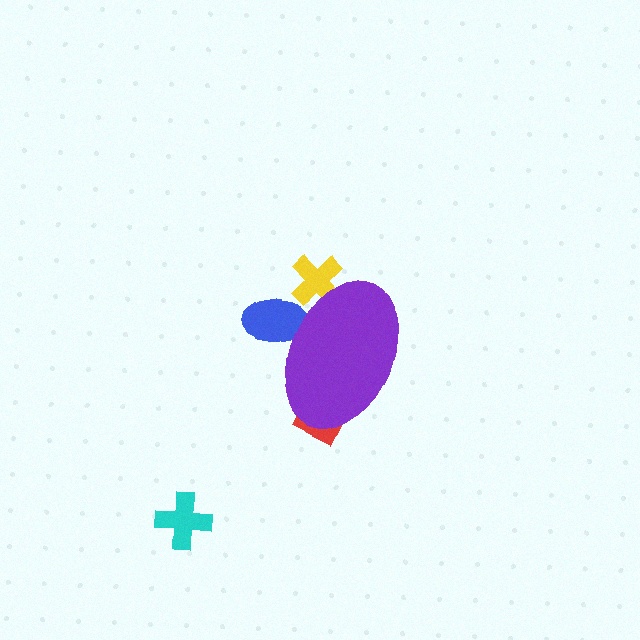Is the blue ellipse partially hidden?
Yes, the blue ellipse is partially hidden behind the purple ellipse.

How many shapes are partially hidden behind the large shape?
3 shapes are partially hidden.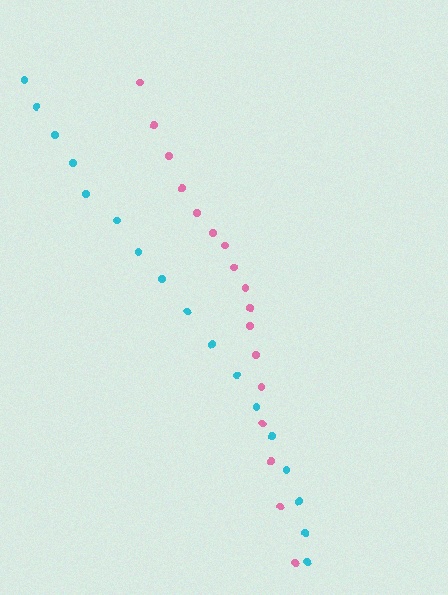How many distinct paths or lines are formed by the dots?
There are 2 distinct paths.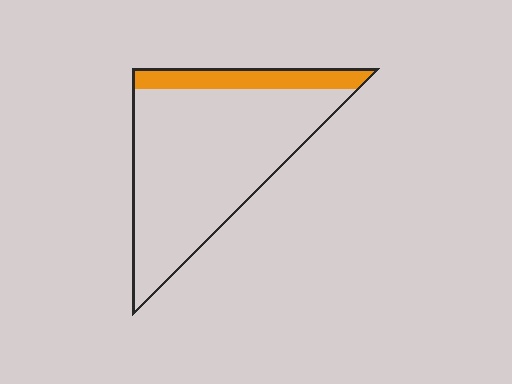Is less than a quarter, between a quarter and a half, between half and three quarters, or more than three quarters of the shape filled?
Less than a quarter.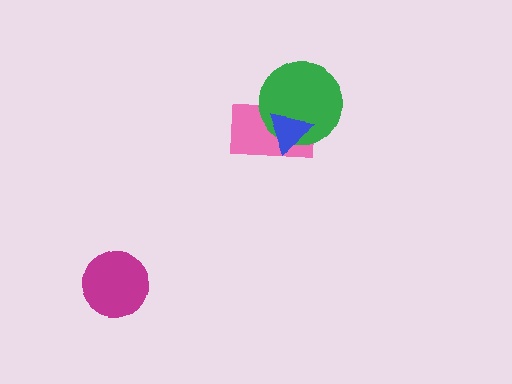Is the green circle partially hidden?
Yes, it is partially covered by another shape.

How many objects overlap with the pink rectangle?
2 objects overlap with the pink rectangle.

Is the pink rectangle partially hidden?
Yes, it is partially covered by another shape.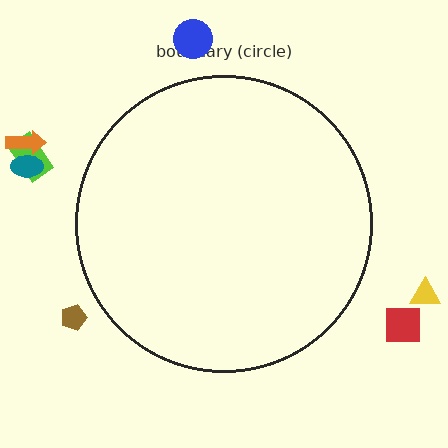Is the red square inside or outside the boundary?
Outside.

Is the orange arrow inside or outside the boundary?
Outside.